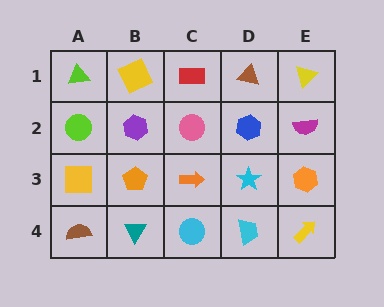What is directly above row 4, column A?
A yellow square.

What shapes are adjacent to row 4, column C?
An orange arrow (row 3, column C), a teal triangle (row 4, column B), a cyan trapezoid (row 4, column D).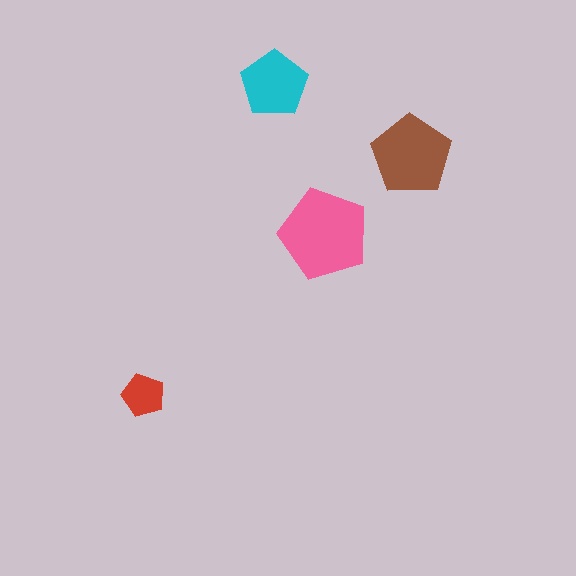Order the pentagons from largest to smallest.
the pink one, the brown one, the cyan one, the red one.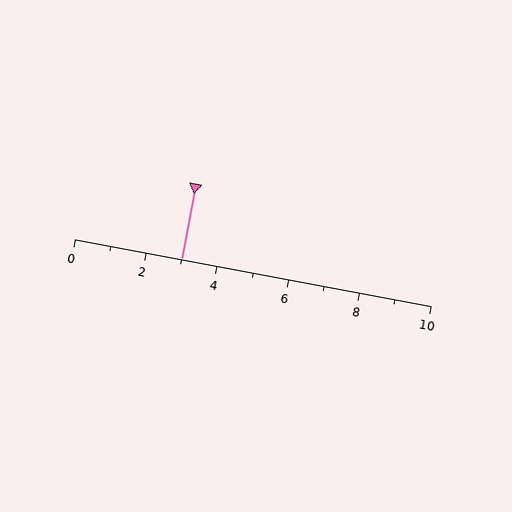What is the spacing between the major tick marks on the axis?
The major ticks are spaced 2 apart.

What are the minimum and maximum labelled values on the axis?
The axis runs from 0 to 10.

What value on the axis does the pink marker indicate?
The marker indicates approximately 3.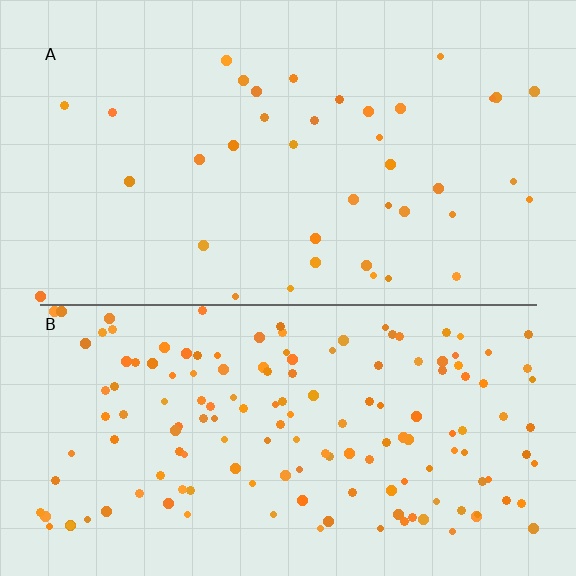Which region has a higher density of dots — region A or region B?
B (the bottom).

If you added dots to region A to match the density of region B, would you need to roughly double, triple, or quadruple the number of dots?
Approximately quadruple.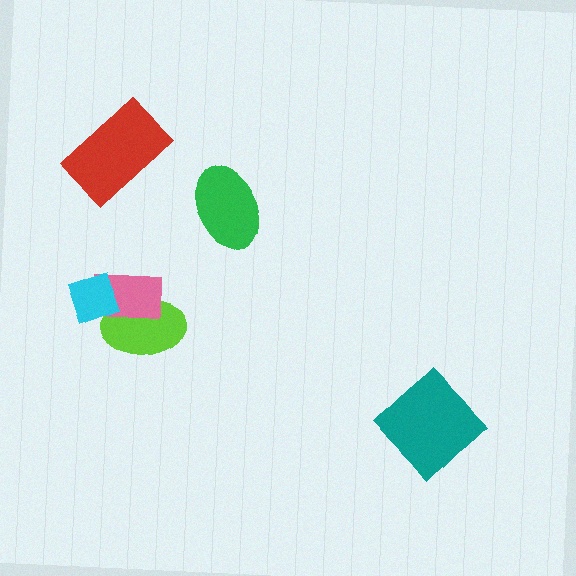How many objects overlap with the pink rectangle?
2 objects overlap with the pink rectangle.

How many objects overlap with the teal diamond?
0 objects overlap with the teal diamond.